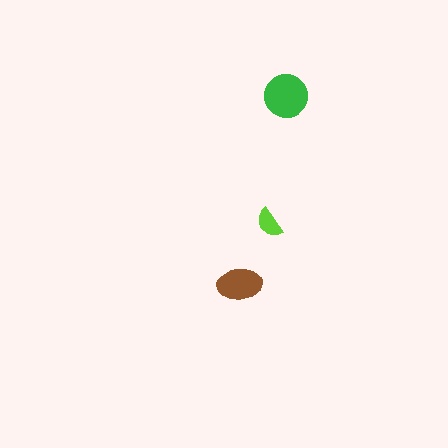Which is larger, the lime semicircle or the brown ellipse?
The brown ellipse.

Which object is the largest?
The green circle.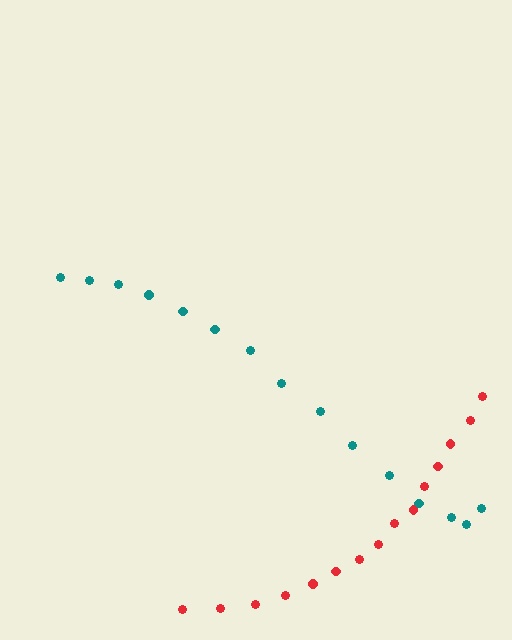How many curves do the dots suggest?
There are 2 distinct paths.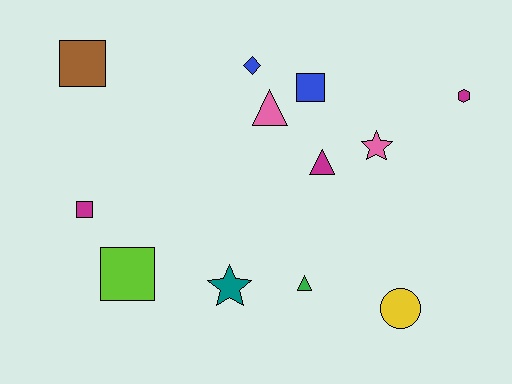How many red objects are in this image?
There are no red objects.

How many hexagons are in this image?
There is 1 hexagon.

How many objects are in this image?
There are 12 objects.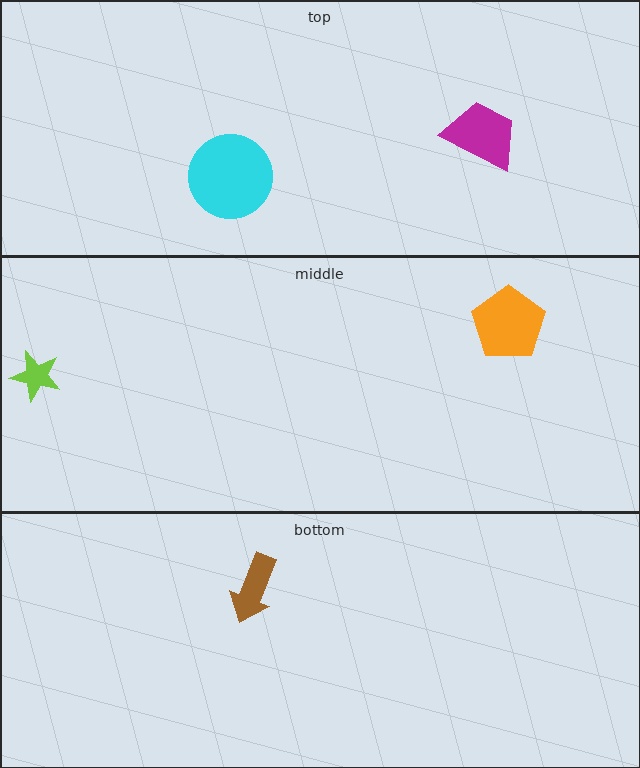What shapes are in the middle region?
The lime star, the orange pentagon.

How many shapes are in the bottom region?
1.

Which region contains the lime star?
The middle region.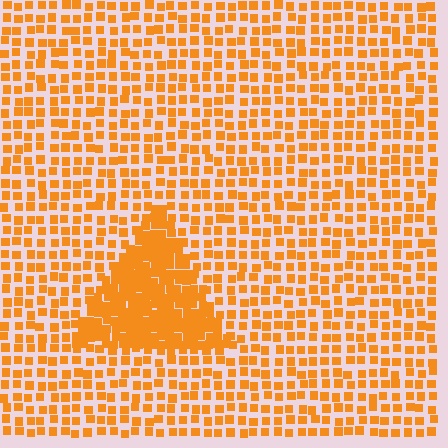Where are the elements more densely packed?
The elements are more densely packed inside the triangle boundary.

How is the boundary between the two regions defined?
The boundary is defined by a change in element density (approximately 2.2x ratio). All elements are the same color, size, and shape.